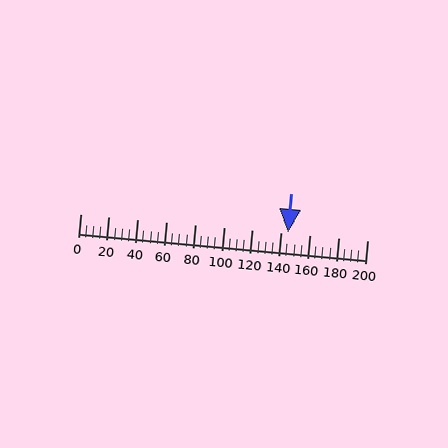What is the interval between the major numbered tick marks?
The major tick marks are spaced 20 units apart.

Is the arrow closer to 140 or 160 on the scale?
The arrow is closer to 140.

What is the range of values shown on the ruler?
The ruler shows values from 0 to 200.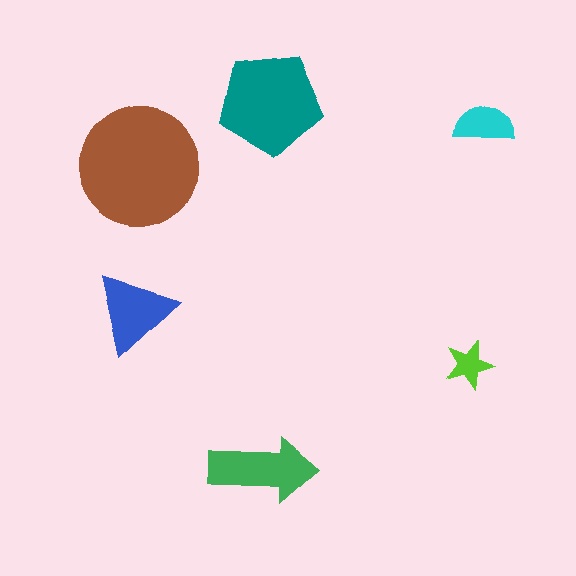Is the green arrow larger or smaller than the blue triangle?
Larger.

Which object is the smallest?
The lime star.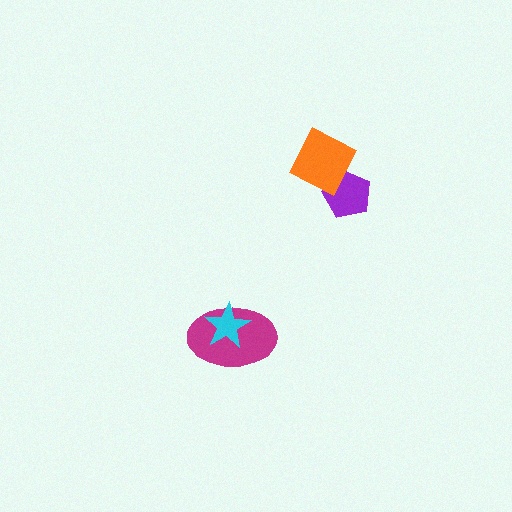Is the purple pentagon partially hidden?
Yes, it is partially covered by another shape.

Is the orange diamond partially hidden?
No, no other shape covers it.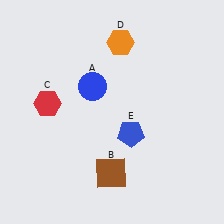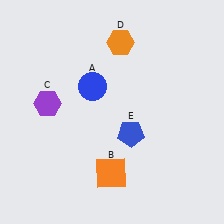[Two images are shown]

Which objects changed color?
B changed from brown to orange. C changed from red to purple.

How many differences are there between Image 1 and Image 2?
There are 2 differences between the two images.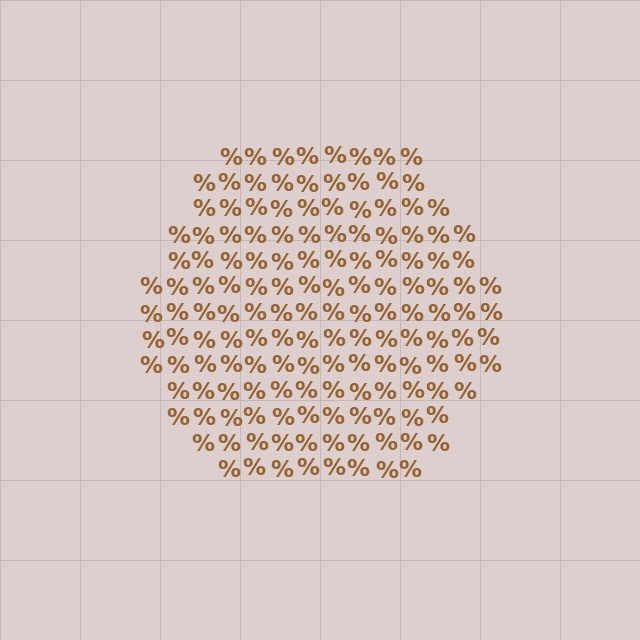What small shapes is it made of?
It is made of small percent signs.